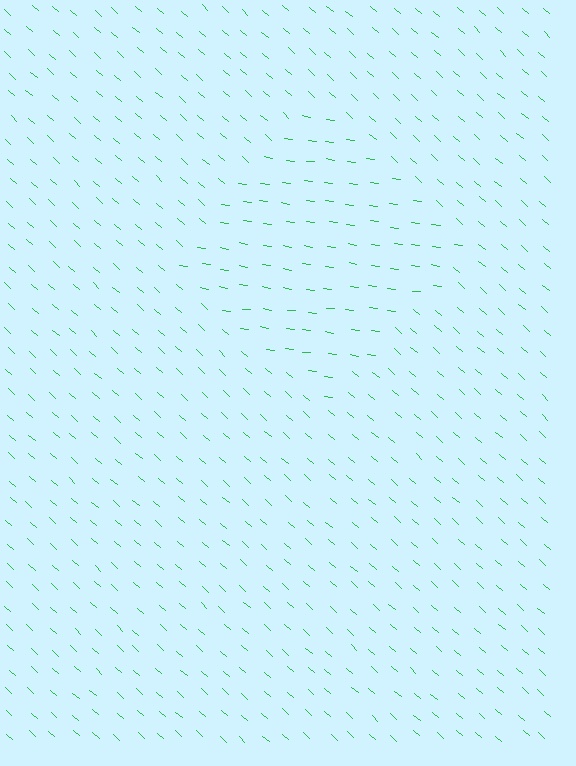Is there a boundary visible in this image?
Yes, there is a texture boundary formed by a change in line orientation.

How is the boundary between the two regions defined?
The boundary is defined purely by a change in line orientation (approximately 33 degrees difference). All lines are the same color and thickness.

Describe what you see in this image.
The image is filled with small green line segments. A diamond region in the image has lines oriented differently from the surrounding lines, creating a visible texture boundary.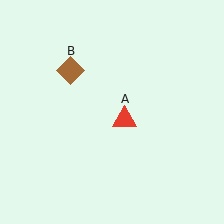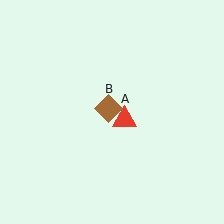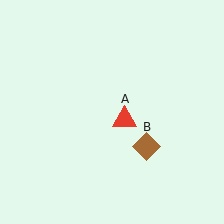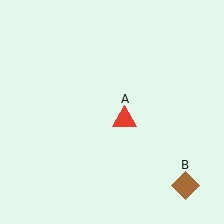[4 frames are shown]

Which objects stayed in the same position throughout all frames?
Red triangle (object A) remained stationary.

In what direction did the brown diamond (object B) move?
The brown diamond (object B) moved down and to the right.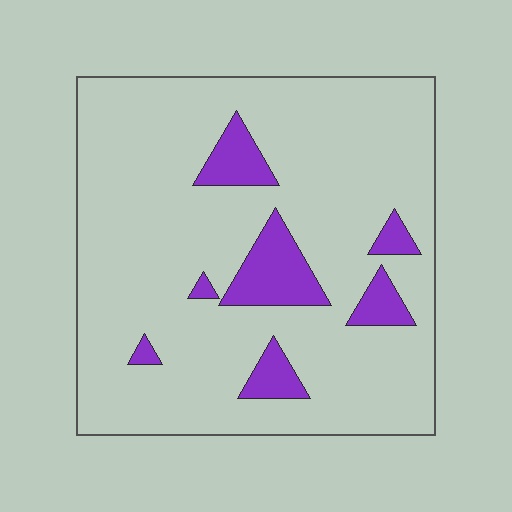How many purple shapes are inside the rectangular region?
7.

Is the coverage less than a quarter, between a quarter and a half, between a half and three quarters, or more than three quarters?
Less than a quarter.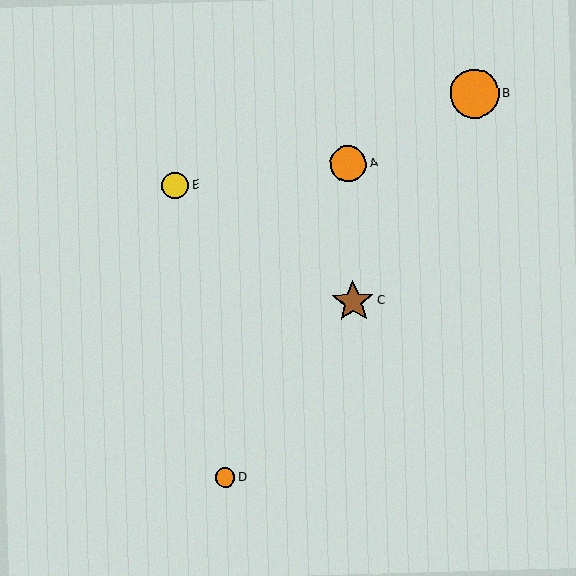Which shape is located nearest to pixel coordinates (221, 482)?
The orange circle (labeled D) at (225, 477) is nearest to that location.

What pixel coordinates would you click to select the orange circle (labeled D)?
Click at (225, 477) to select the orange circle D.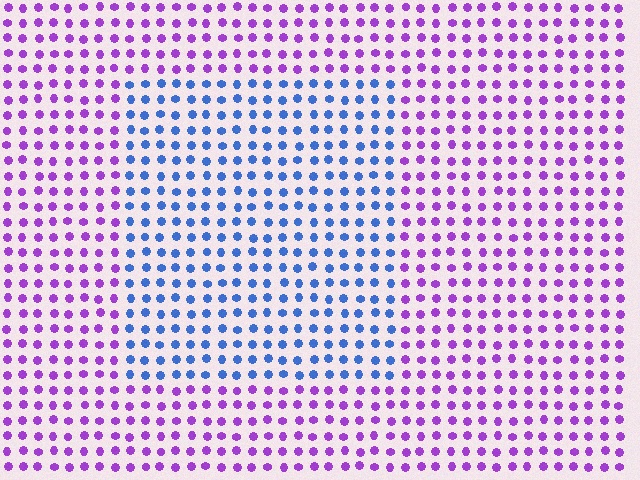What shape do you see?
I see a rectangle.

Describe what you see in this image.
The image is filled with small purple elements in a uniform arrangement. A rectangle-shaped region is visible where the elements are tinted to a slightly different hue, forming a subtle color boundary.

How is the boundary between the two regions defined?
The boundary is defined purely by a slight shift in hue (about 61 degrees). Spacing, size, and orientation are identical on both sides.